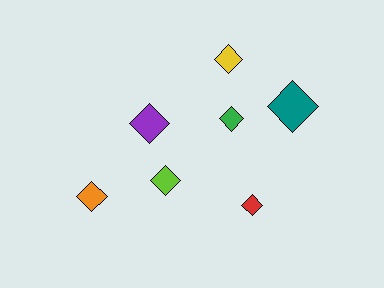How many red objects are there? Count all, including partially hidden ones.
There is 1 red object.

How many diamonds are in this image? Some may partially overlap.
There are 7 diamonds.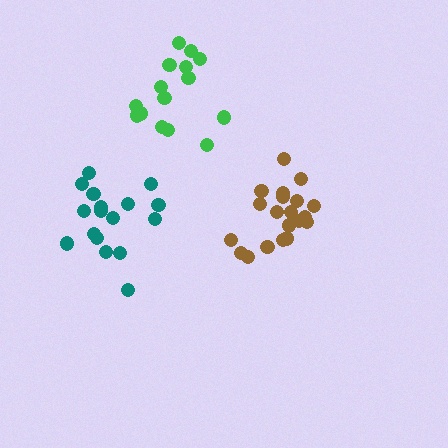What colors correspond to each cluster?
The clusters are colored: green, teal, brown.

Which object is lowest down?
The teal cluster is bottommost.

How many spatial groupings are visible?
There are 3 spatial groupings.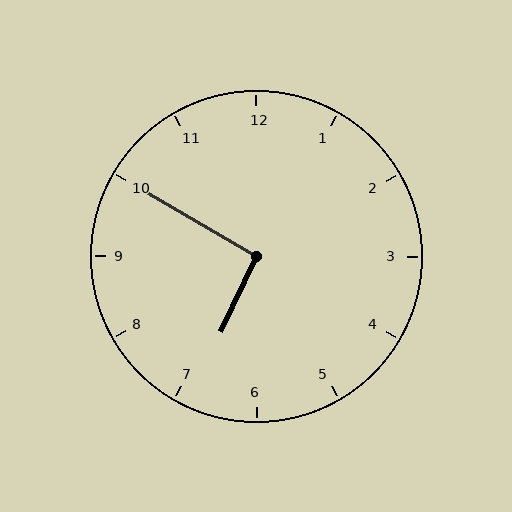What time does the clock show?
6:50.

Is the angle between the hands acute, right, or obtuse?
It is right.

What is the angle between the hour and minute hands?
Approximately 95 degrees.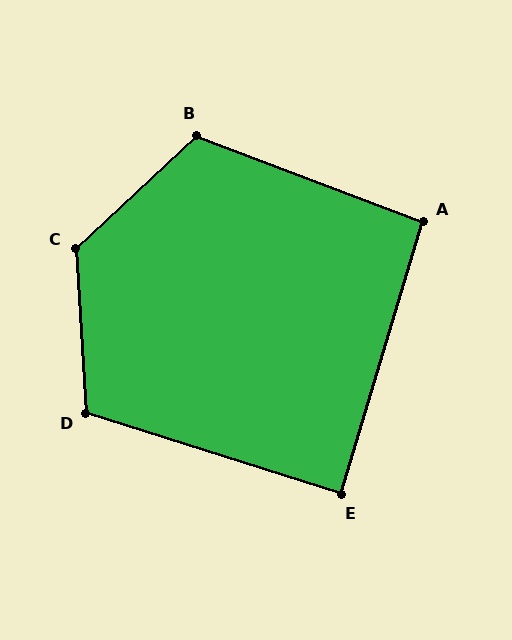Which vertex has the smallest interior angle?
E, at approximately 89 degrees.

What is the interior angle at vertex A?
Approximately 94 degrees (approximately right).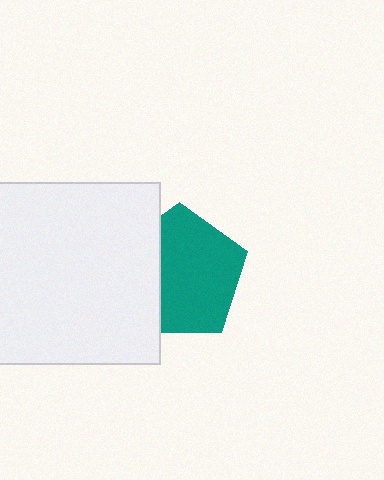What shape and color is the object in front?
The object in front is a white square.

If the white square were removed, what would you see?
You would see the complete teal pentagon.